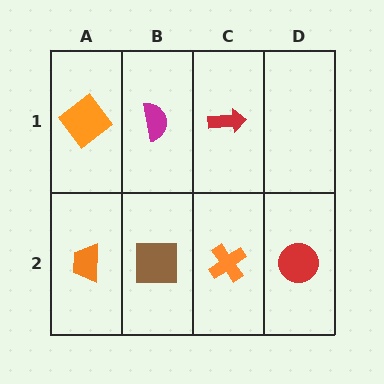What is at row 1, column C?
A red arrow.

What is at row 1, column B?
A magenta semicircle.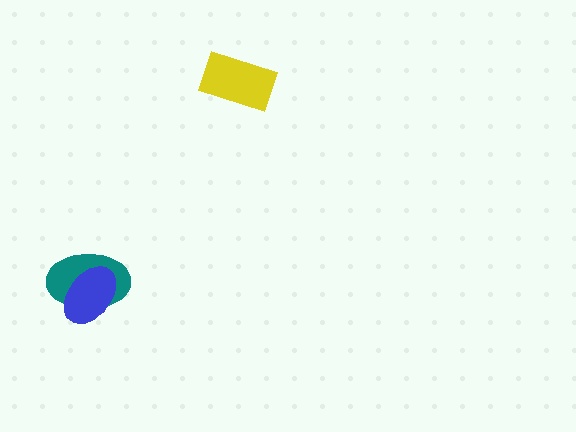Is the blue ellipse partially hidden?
No, no other shape covers it.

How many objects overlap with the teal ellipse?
1 object overlaps with the teal ellipse.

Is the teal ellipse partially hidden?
Yes, it is partially covered by another shape.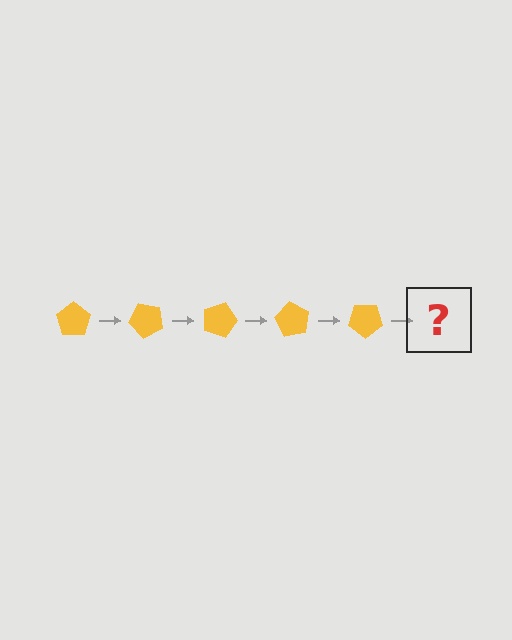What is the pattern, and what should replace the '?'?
The pattern is that the pentagon rotates 45 degrees each step. The '?' should be a yellow pentagon rotated 225 degrees.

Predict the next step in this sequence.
The next step is a yellow pentagon rotated 225 degrees.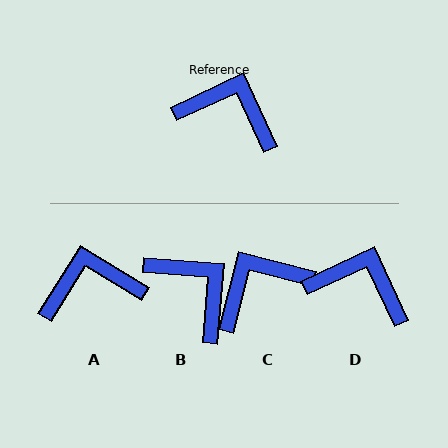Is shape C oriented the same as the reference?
No, it is off by about 50 degrees.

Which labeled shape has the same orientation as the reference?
D.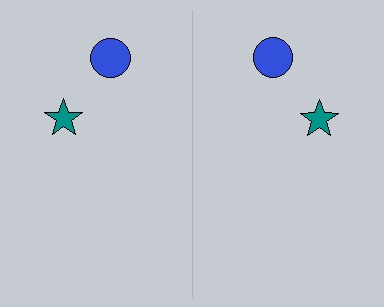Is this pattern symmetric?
Yes, this pattern has bilateral (reflection) symmetry.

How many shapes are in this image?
There are 4 shapes in this image.